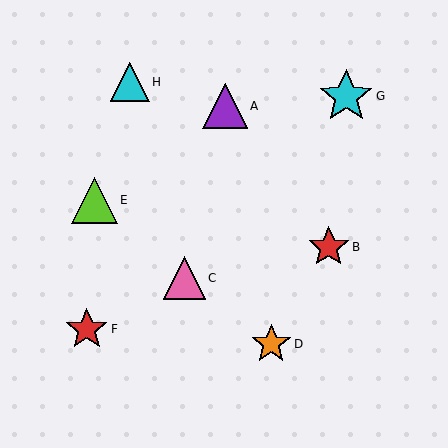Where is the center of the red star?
The center of the red star is at (87, 329).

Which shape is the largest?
The cyan star (labeled G) is the largest.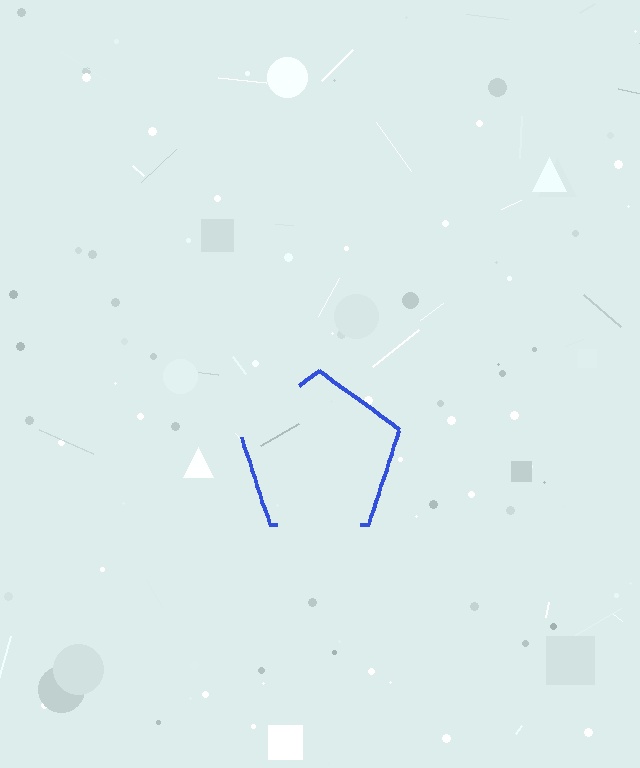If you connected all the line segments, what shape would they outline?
They would outline a pentagon.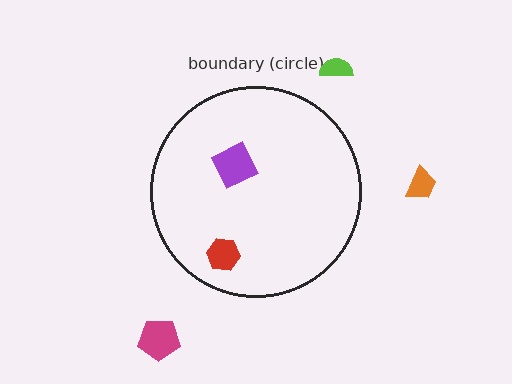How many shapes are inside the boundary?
2 inside, 3 outside.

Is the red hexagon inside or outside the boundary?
Inside.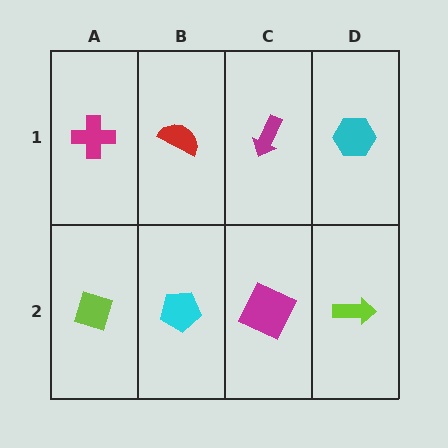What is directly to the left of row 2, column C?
A cyan pentagon.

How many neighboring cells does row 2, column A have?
2.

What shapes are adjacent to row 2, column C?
A magenta arrow (row 1, column C), a cyan pentagon (row 2, column B), a lime arrow (row 2, column D).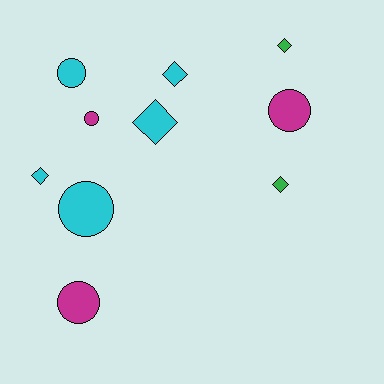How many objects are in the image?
There are 10 objects.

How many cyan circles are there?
There are 2 cyan circles.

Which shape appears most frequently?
Diamond, with 5 objects.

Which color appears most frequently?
Cyan, with 5 objects.